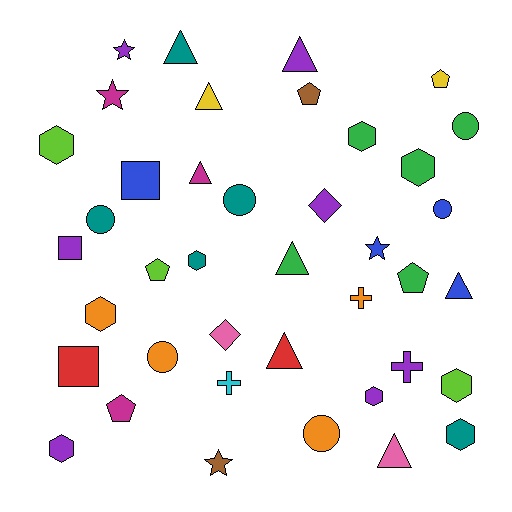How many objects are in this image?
There are 40 objects.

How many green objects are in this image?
There are 5 green objects.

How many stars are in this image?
There are 4 stars.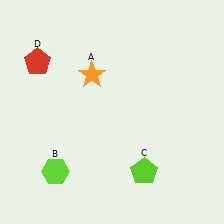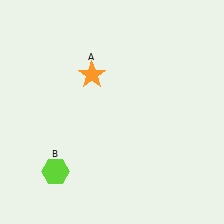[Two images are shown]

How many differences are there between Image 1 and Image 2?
There are 2 differences between the two images.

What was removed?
The red pentagon (D), the lime pentagon (C) were removed in Image 2.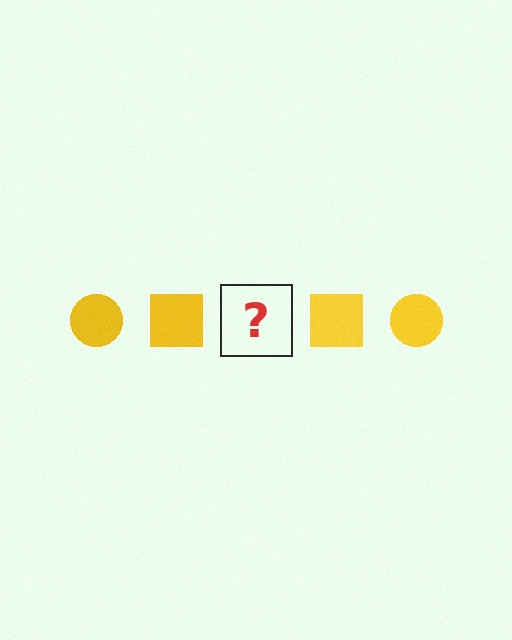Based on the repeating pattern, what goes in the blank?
The blank should be a yellow circle.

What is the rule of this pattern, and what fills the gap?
The rule is that the pattern cycles through circle, square shapes in yellow. The gap should be filled with a yellow circle.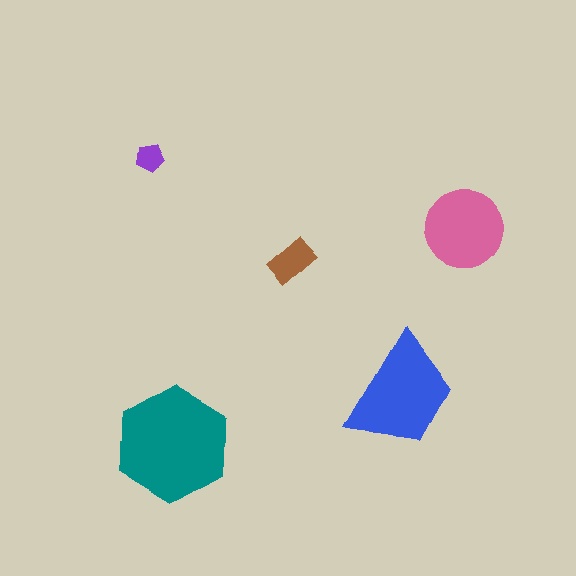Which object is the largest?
The teal hexagon.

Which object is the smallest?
The purple pentagon.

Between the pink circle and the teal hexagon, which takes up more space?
The teal hexagon.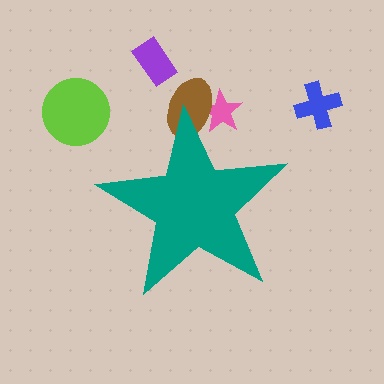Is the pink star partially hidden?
Yes, the pink star is partially hidden behind the teal star.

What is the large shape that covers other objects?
A teal star.